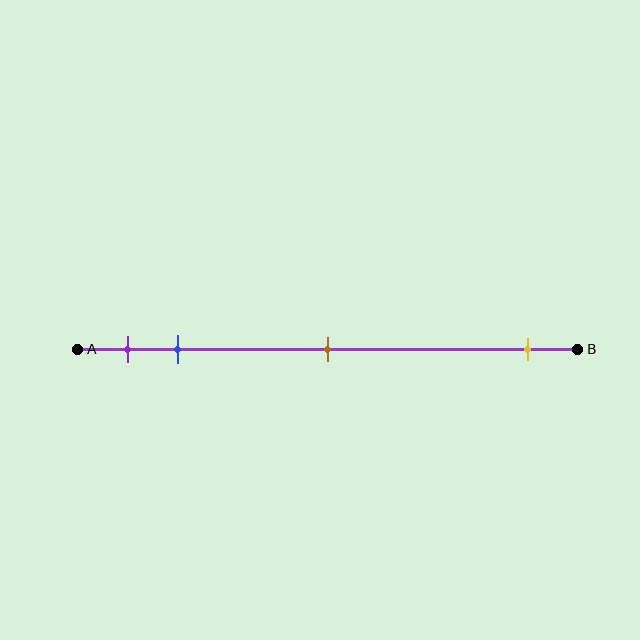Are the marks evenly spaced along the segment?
No, the marks are not evenly spaced.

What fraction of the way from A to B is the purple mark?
The purple mark is approximately 10% (0.1) of the way from A to B.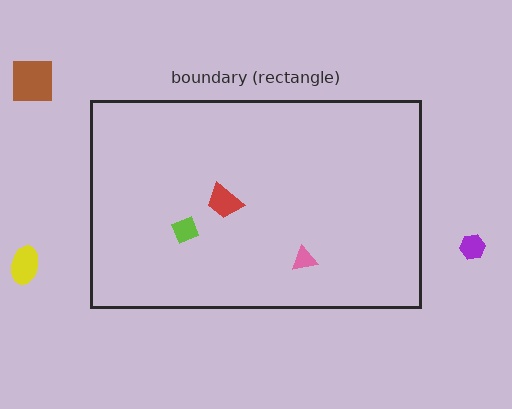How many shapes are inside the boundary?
3 inside, 3 outside.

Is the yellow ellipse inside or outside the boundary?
Outside.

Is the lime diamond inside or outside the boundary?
Inside.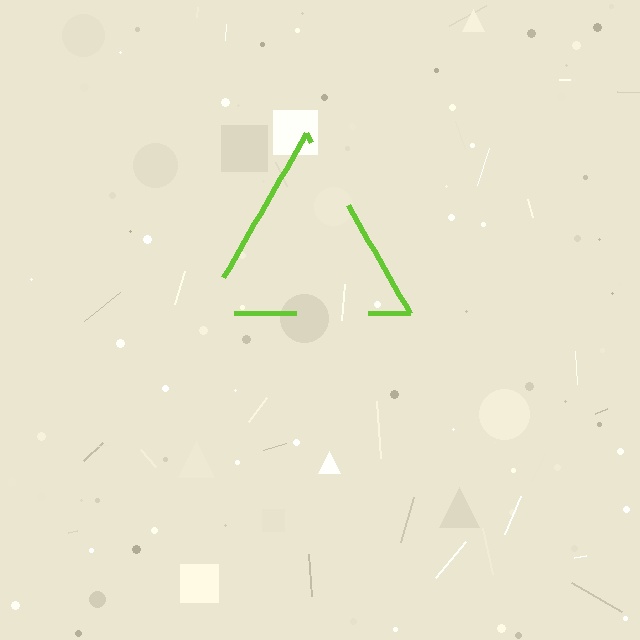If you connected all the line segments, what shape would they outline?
They would outline a triangle.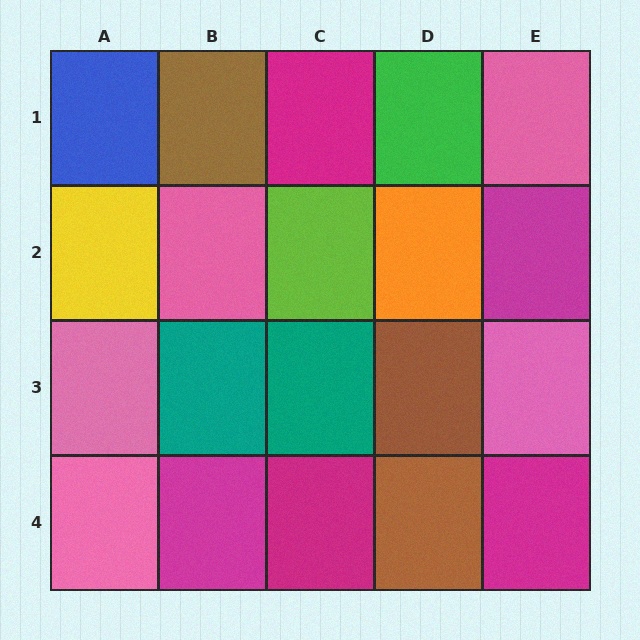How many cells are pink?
5 cells are pink.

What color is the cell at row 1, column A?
Blue.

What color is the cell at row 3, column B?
Teal.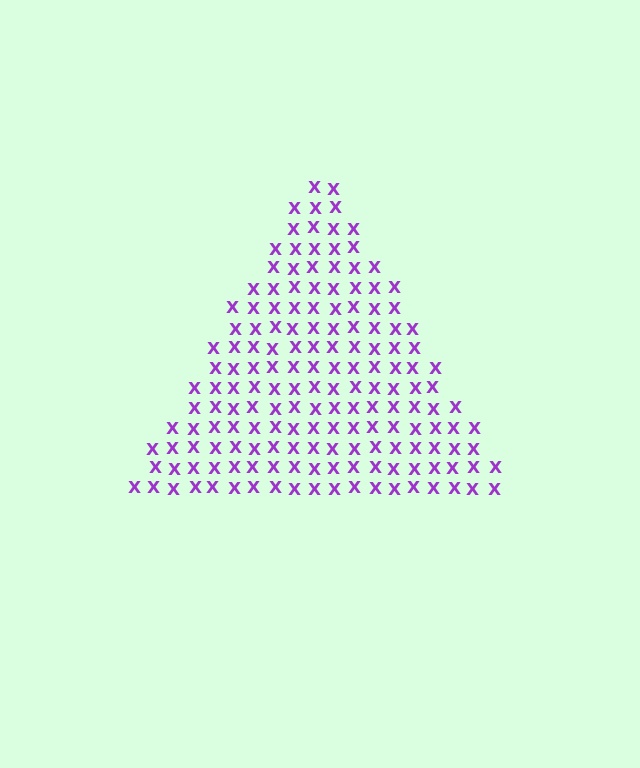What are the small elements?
The small elements are letter X's.